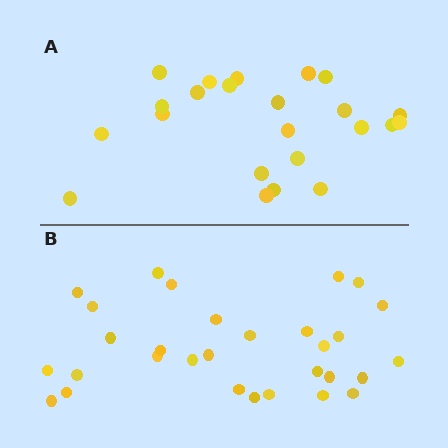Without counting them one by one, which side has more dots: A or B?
Region B (the bottom region) has more dots.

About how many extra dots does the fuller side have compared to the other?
Region B has roughly 8 or so more dots than region A.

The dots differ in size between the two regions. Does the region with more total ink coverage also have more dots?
No. Region A has more total ink coverage because its dots are larger, but region B actually contains more individual dots. Total area can be misleading — the number of items is what matters here.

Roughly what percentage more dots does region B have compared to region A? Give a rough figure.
About 30% more.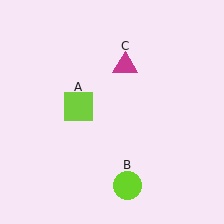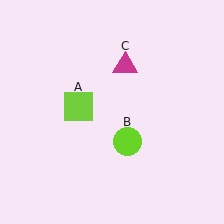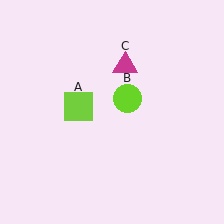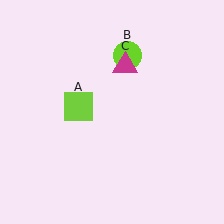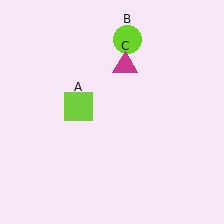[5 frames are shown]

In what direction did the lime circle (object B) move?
The lime circle (object B) moved up.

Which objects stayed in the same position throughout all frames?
Lime square (object A) and magenta triangle (object C) remained stationary.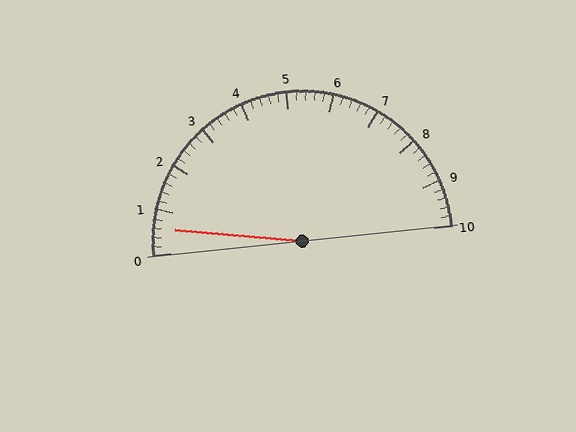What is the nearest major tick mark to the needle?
The nearest major tick mark is 1.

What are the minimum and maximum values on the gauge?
The gauge ranges from 0 to 10.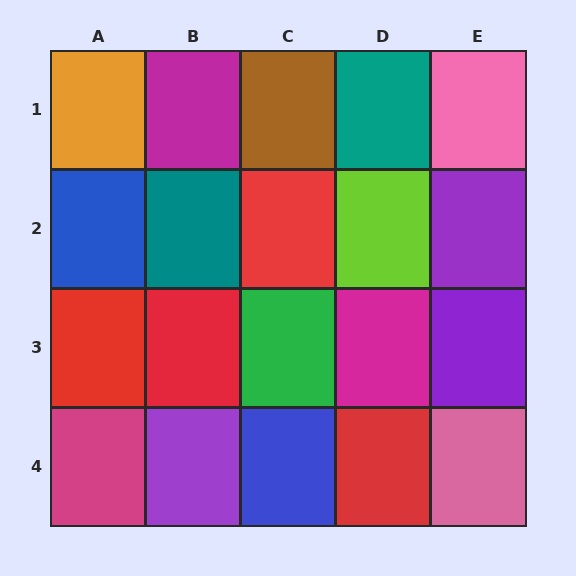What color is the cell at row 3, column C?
Green.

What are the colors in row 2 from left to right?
Blue, teal, red, lime, purple.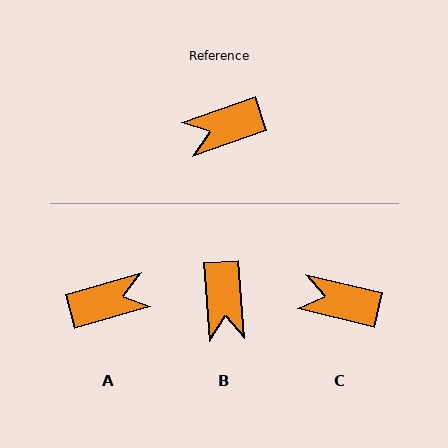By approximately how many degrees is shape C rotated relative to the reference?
Approximately 33 degrees clockwise.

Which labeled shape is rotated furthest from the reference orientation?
A, about 176 degrees away.